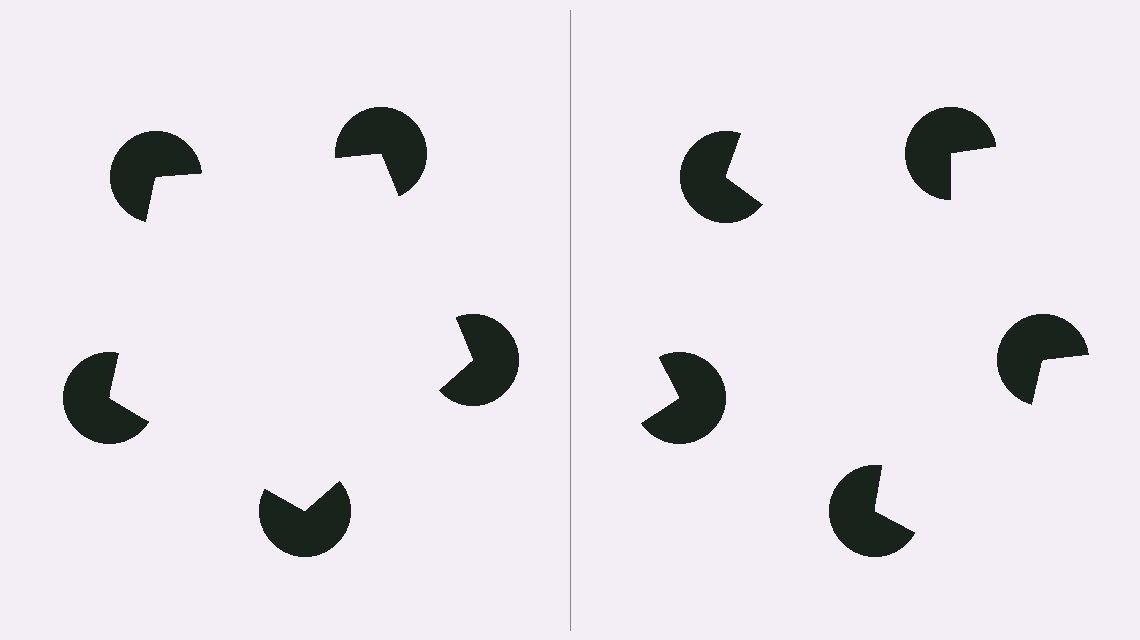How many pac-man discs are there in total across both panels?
10 — 5 on each side.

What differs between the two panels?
The pac-man discs are positioned identically on both sides; only the wedge orientations differ. On the left they align to a pentagon; on the right they are misaligned.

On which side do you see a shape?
An illusory pentagon appears on the left side. On the right side the wedge cuts are rotated, so no coherent shape forms.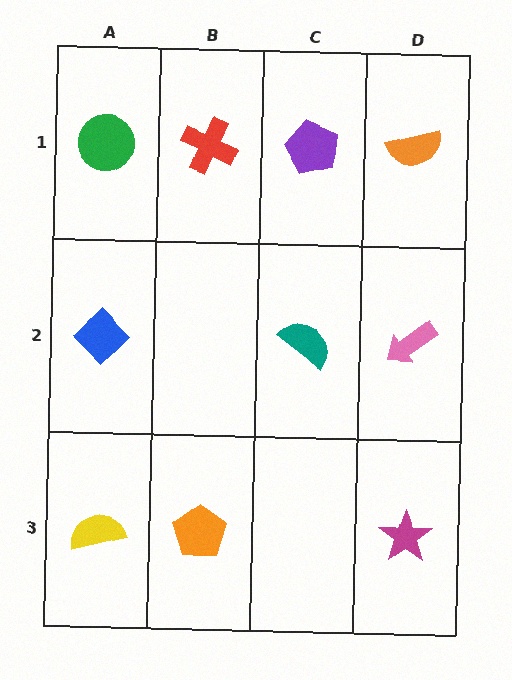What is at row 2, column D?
A pink arrow.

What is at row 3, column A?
A yellow semicircle.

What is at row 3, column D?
A magenta star.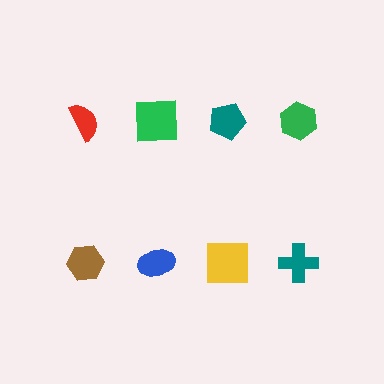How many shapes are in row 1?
4 shapes.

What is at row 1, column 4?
A green hexagon.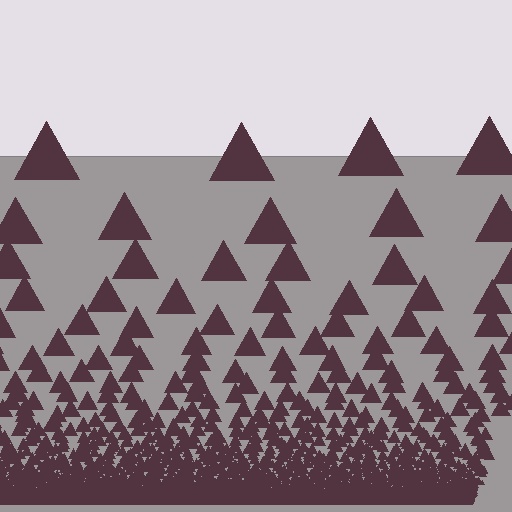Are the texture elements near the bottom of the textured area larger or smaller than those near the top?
Smaller. The gradient is inverted — elements near the bottom are smaller and denser.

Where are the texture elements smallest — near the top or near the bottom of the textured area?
Near the bottom.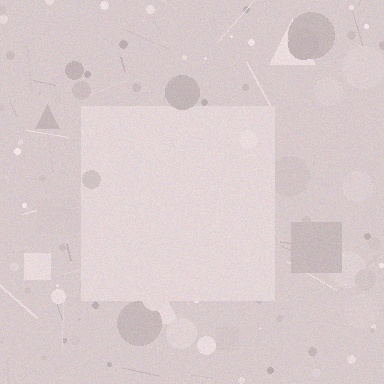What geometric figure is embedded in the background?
A square is embedded in the background.